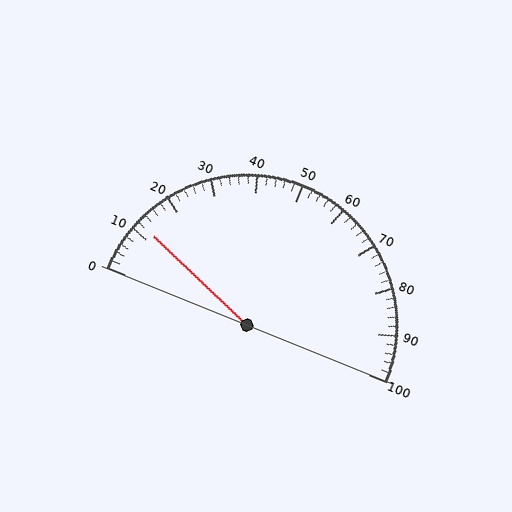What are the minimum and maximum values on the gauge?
The gauge ranges from 0 to 100.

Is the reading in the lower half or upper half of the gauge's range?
The reading is in the lower half of the range (0 to 100).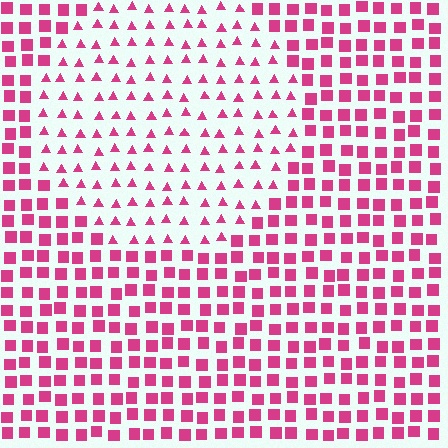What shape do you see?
I see a circle.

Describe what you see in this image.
The image is filled with small magenta elements arranged in a uniform grid. A circle-shaped region contains triangles, while the surrounding area contains squares. The boundary is defined purely by the change in element shape.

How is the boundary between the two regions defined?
The boundary is defined by a change in element shape: triangles inside vs. squares outside. All elements share the same color and spacing.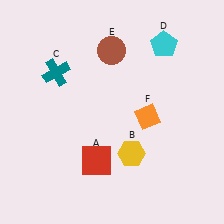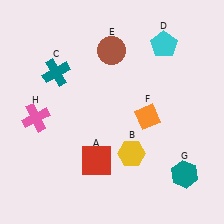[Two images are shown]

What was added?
A teal hexagon (G), a pink cross (H) were added in Image 2.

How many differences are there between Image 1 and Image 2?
There are 2 differences between the two images.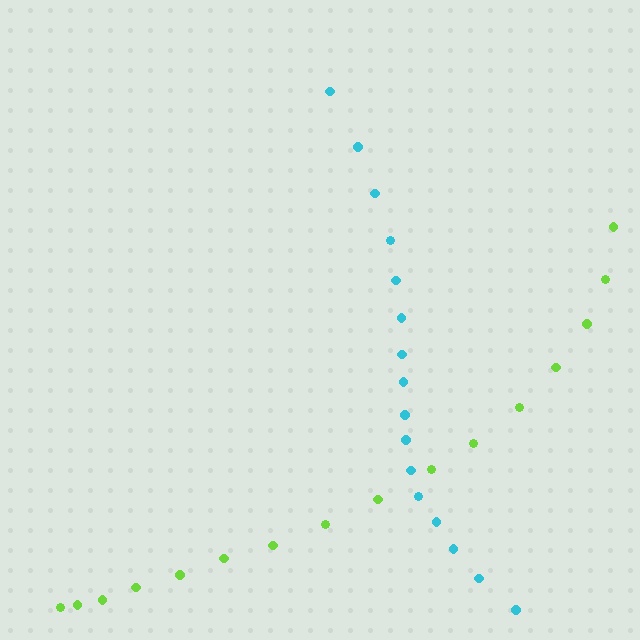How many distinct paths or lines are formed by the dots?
There are 2 distinct paths.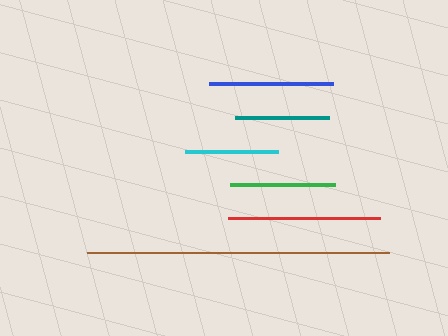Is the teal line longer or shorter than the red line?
The red line is longer than the teal line.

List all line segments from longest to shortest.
From longest to shortest: brown, red, blue, green, teal, cyan.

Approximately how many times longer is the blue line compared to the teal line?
The blue line is approximately 1.3 times the length of the teal line.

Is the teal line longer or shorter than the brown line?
The brown line is longer than the teal line.